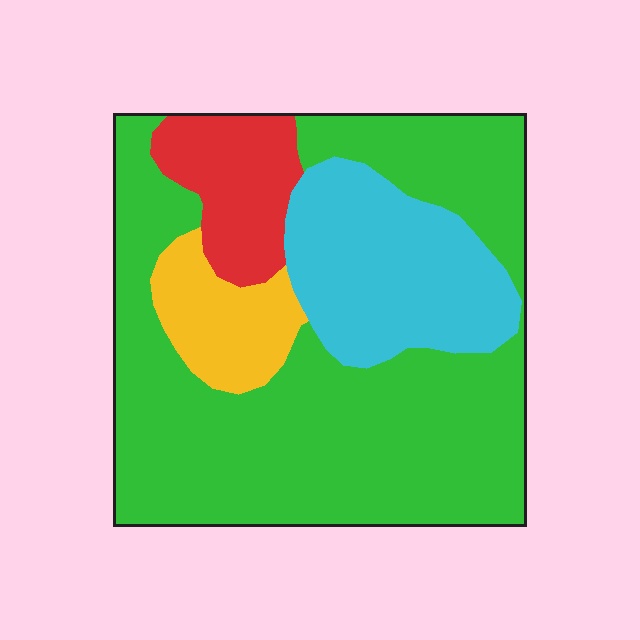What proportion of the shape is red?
Red covers about 10% of the shape.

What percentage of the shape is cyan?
Cyan takes up about one fifth (1/5) of the shape.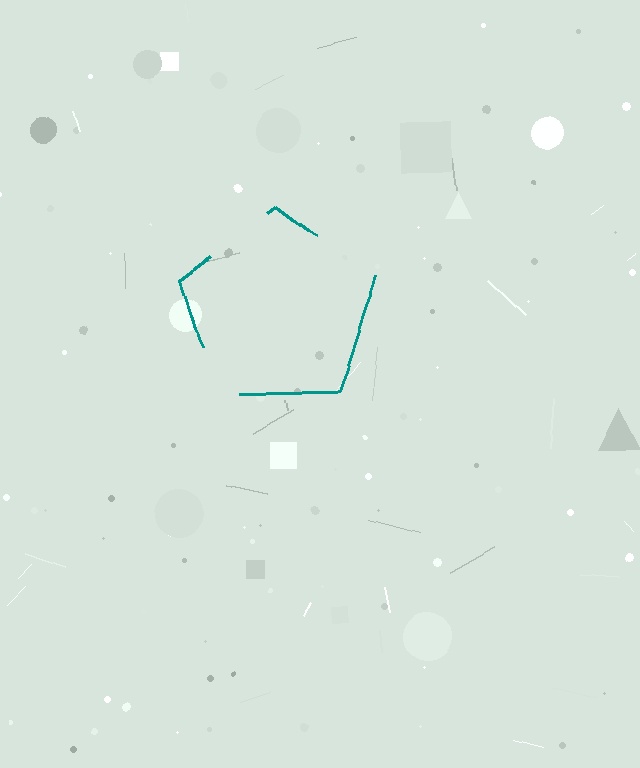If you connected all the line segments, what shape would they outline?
They would outline a pentagon.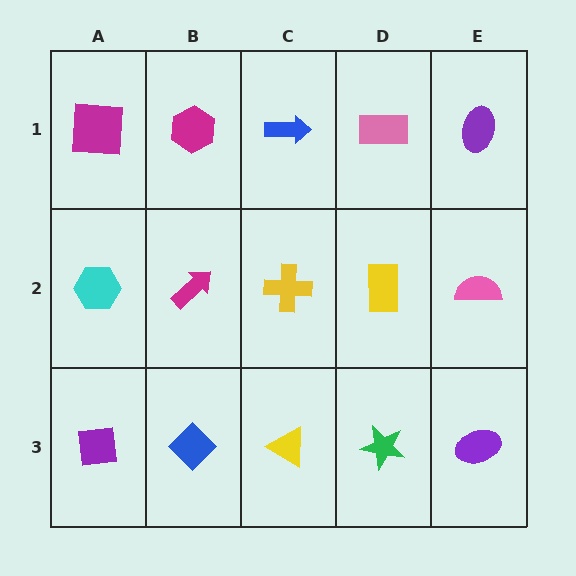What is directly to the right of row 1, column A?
A magenta hexagon.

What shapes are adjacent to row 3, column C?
A yellow cross (row 2, column C), a blue diamond (row 3, column B), a green star (row 3, column D).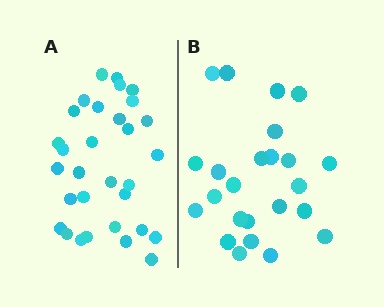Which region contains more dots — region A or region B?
Region A (the left region) has more dots.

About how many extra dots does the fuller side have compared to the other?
Region A has roughly 8 or so more dots than region B.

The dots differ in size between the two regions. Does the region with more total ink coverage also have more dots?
No. Region B has more total ink coverage because its dots are larger, but region A actually contains more individual dots. Total area can be misleading — the number of items is what matters here.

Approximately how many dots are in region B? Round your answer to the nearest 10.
About 20 dots. (The exact count is 24, which rounds to 20.)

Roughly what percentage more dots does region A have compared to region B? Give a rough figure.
About 30% more.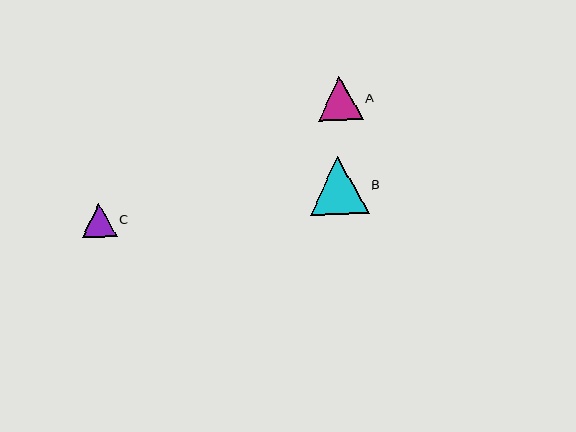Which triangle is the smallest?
Triangle C is the smallest with a size of approximately 34 pixels.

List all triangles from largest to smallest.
From largest to smallest: B, A, C.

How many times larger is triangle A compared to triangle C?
Triangle A is approximately 1.3 times the size of triangle C.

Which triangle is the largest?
Triangle B is the largest with a size of approximately 59 pixels.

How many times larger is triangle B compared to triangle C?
Triangle B is approximately 1.7 times the size of triangle C.